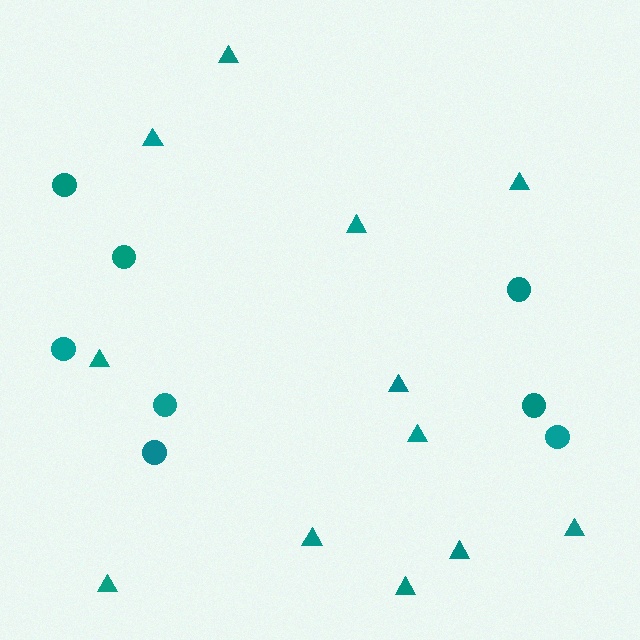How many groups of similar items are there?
There are 2 groups: one group of circles (8) and one group of triangles (12).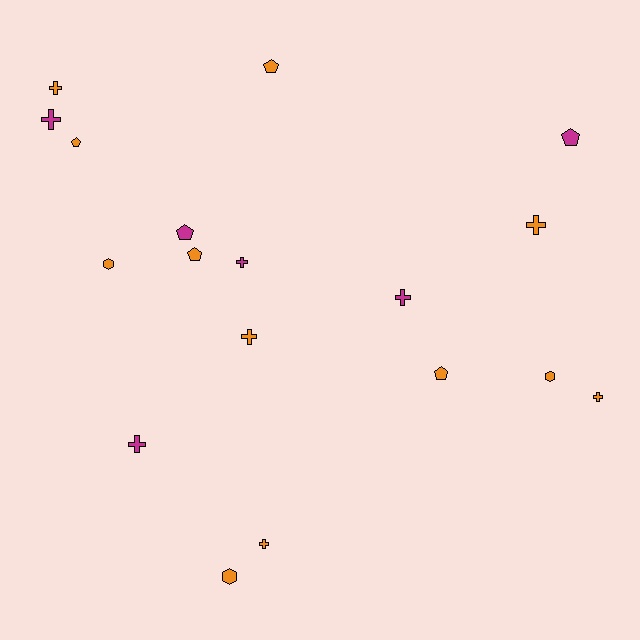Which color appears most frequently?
Orange, with 12 objects.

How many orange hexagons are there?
There are 3 orange hexagons.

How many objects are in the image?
There are 18 objects.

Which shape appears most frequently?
Cross, with 9 objects.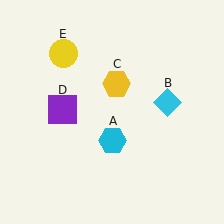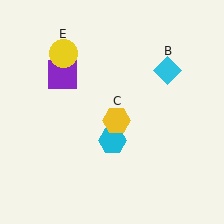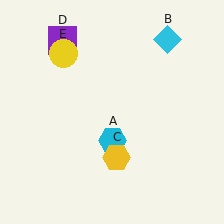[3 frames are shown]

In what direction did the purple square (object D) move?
The purple square (object D) moved up.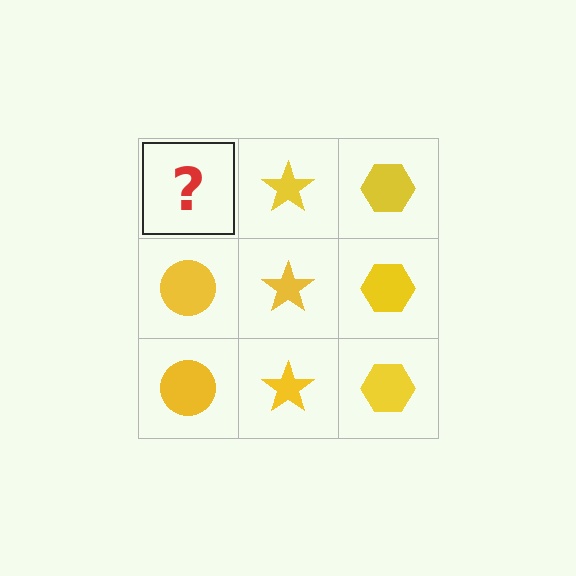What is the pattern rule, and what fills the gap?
The rule is that each column has a consistent shape. The gap should be filled with a yellow circle.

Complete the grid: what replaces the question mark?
The question mark should be replaced with a yellow circle.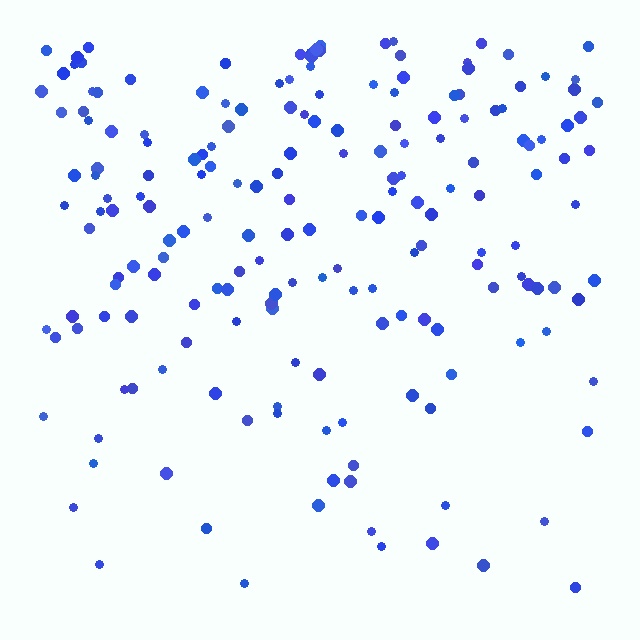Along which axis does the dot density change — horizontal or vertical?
Vertical.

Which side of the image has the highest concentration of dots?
The top.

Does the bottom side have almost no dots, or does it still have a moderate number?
Still a moderate number, just noticeably fewer than the top.